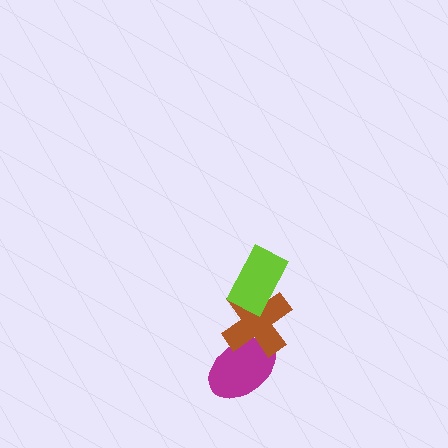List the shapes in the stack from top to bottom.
From top to bottom: the lime rectangle, the brown cross, the magenta ellipse.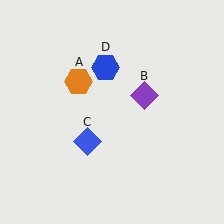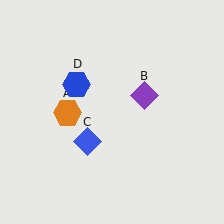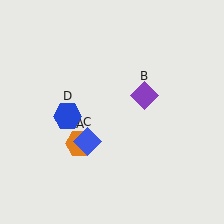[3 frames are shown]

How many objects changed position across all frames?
2 objects changed position: orange hexagon (object A), blue hexagon (object D).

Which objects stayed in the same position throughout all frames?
Purple diamond (object B) and blue diamond (object C) remained stationary.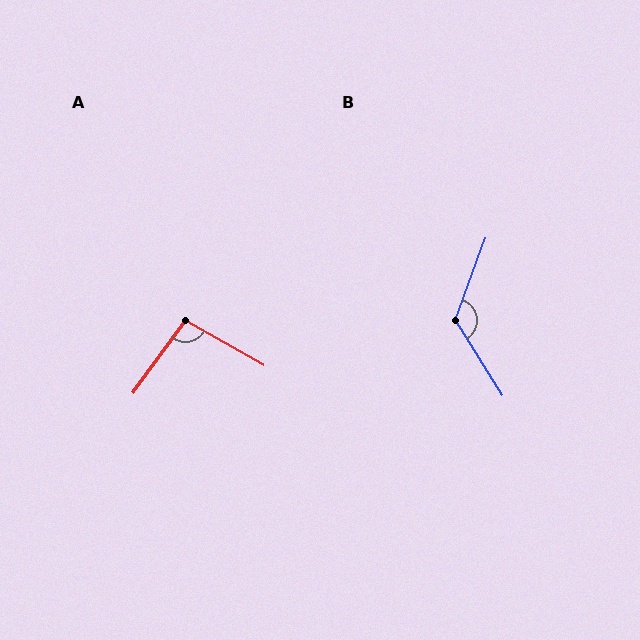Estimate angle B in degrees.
Approximately 128 degrees.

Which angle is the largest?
B, at approximately 128 degrees.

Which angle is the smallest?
A, at approximately 96 degrees.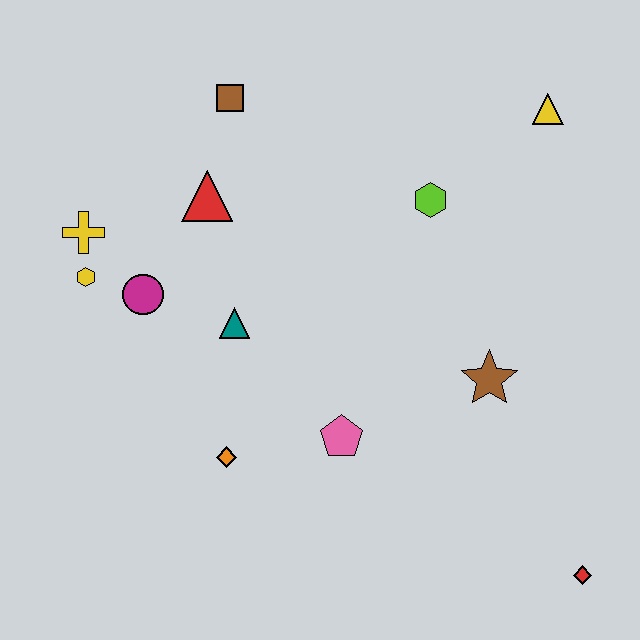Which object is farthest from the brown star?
The yellow cross is farthest from the brown star.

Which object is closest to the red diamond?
The brown star is closest to the red diamond.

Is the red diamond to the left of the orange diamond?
No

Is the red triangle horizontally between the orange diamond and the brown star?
No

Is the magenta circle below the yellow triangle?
Yes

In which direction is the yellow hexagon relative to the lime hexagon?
The yellow hexagon is to the left of the lime hexagon.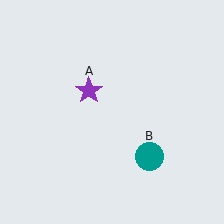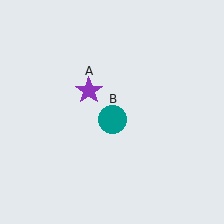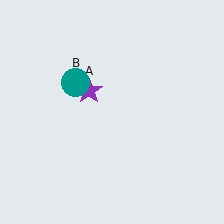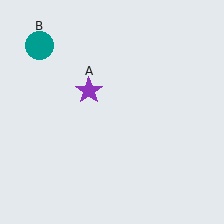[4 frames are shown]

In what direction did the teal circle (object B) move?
The teal circle (object B) moved up and to the left.